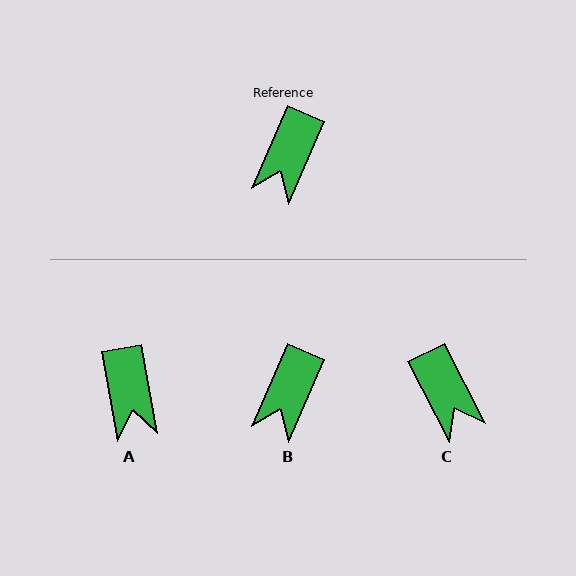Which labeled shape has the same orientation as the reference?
B.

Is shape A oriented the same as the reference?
No, it is off by about 34 degrees.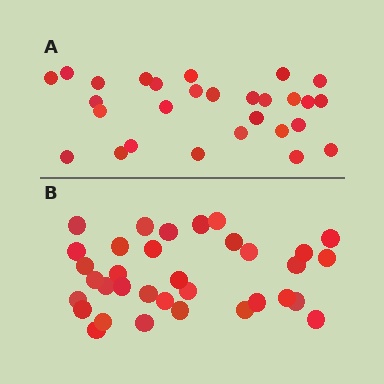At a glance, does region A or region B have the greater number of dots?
Region B (the bottom region) has more dots.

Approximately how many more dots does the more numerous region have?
Region B has about 6 more dots than region A.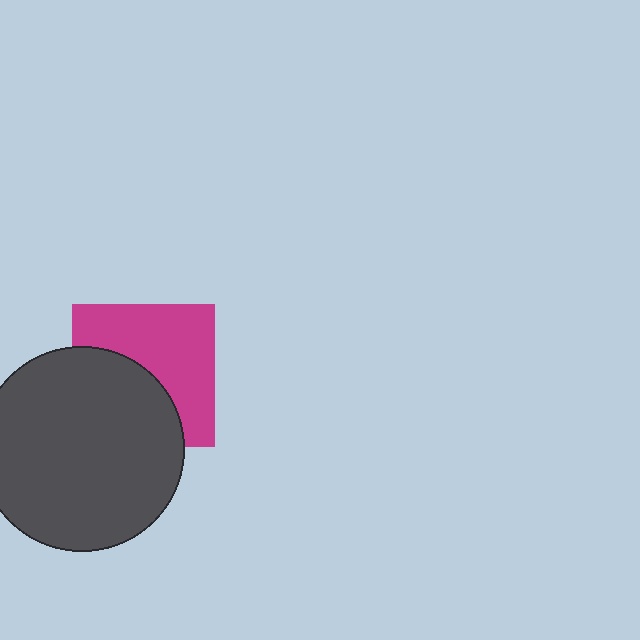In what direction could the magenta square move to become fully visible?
The magenta square could move toward the upper-right. That would shift it out from behind the dark gray circle entirely.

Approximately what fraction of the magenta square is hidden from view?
Roughly 45% of the magenta square is hidden behind the dark gray circle.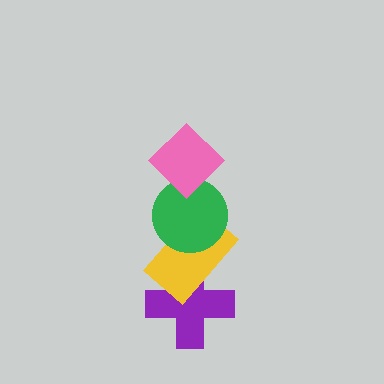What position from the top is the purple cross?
The purple cross is 4th from the top.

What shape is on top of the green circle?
The pink diamond is on top of the green circle.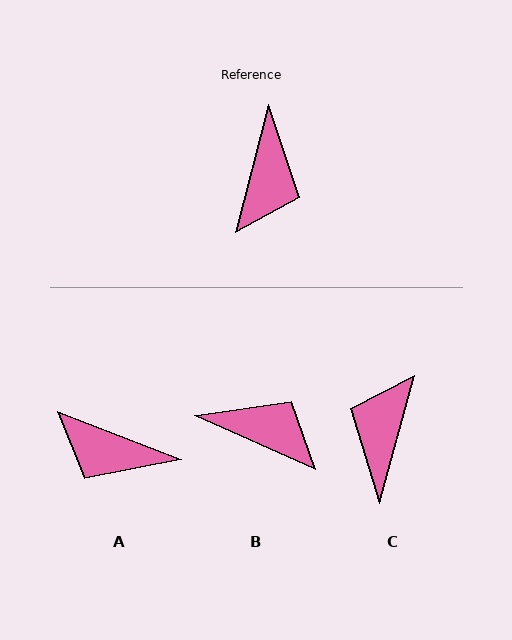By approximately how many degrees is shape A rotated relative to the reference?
Approximately 97 degrees clockwise.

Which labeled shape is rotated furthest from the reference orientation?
C, about 179 degrees away.